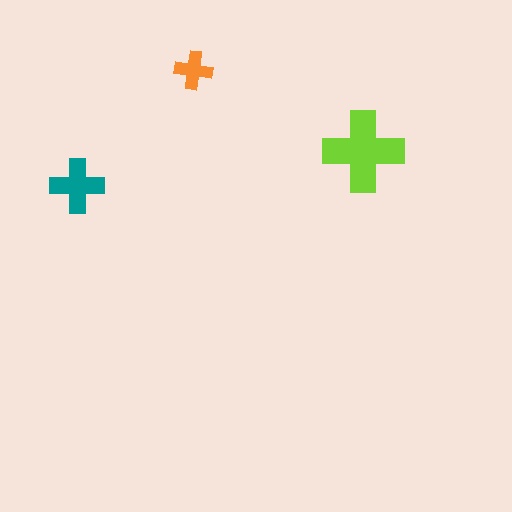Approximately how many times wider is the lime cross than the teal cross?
About 1.5 times wider.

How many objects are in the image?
There are 3 objects in the image.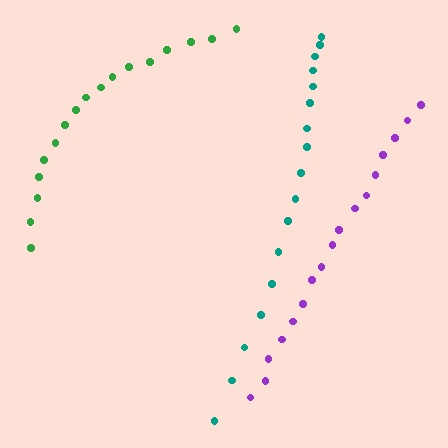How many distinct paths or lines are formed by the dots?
There are 3 distinct paths.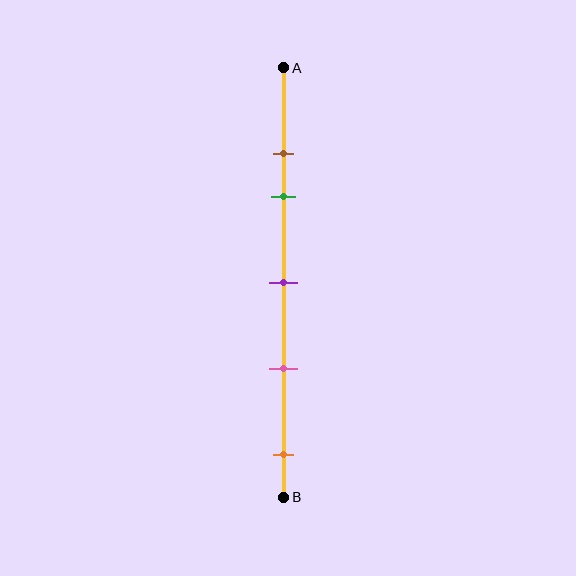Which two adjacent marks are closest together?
The brown and green marks are the closest adjacent pair.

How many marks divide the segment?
There are 5 marks dividing the segment.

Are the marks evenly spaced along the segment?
No, the marks are not evenly spaced.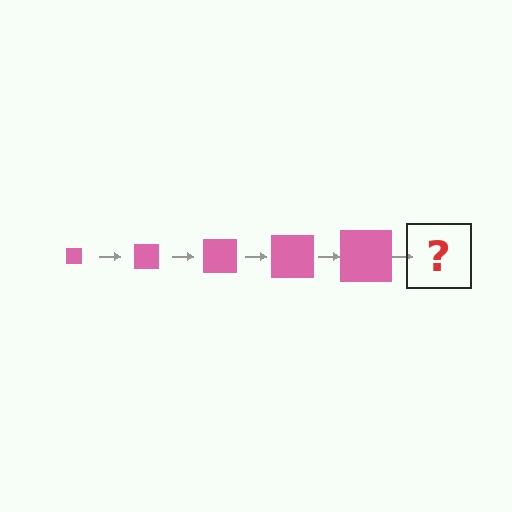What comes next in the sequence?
The next element should be a pink square, larger than the previous one.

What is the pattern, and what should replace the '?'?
The pattern is that the square gets progressively larger each step. The '?' should be a pink square, larger than the previous one.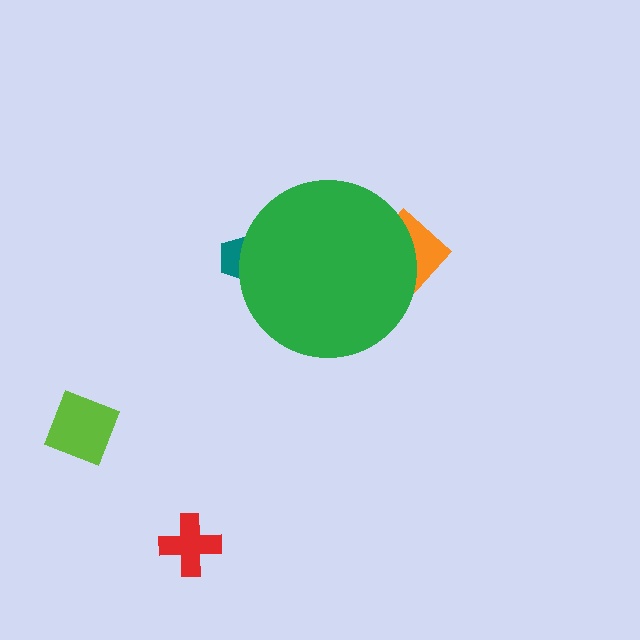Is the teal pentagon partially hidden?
Yes, the teal pentagon is partially hidden behind the green circle.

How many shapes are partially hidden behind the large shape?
2 shapes are partially hidden.